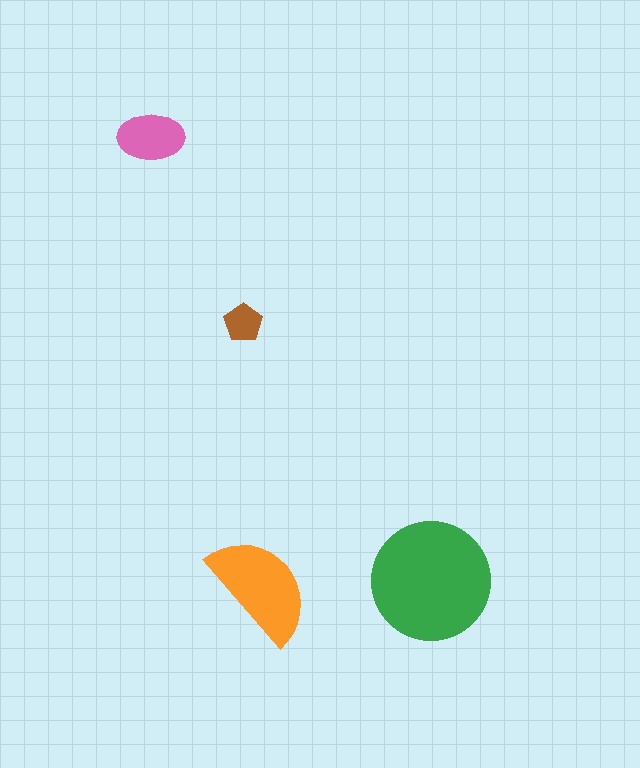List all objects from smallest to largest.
The brown pentagon, the pink ellipse, the orange semicircle, the green circle.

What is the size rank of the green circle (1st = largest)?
1st.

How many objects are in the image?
There are 4 objects in the image.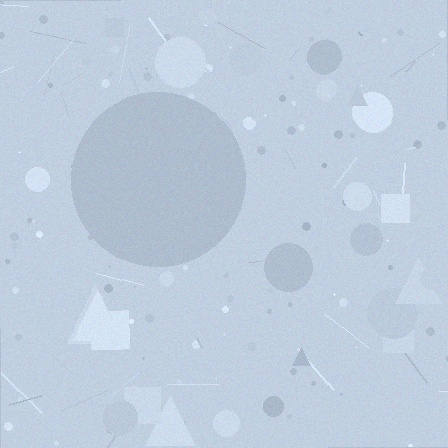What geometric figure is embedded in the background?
A circle is embedded in the background.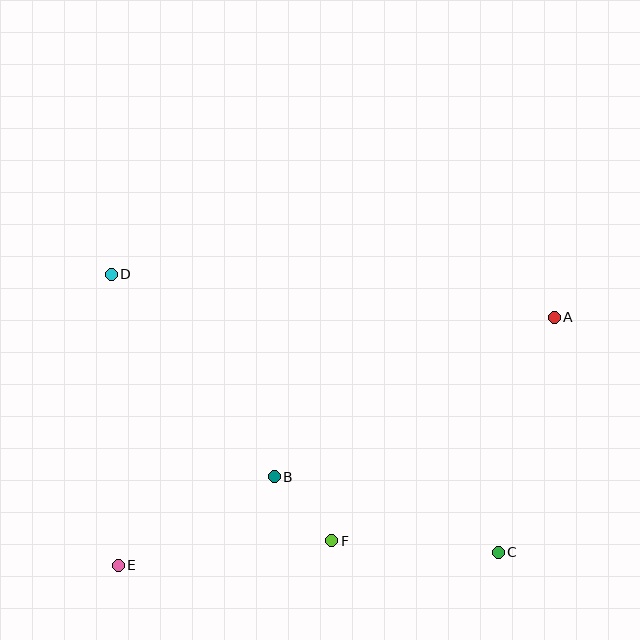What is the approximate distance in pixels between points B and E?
The distance between B and E is approximately 179 pixels.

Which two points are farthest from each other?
Points A and E are farthest from each other.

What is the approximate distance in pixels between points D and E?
The distance between D and E is approximately 291 pixels.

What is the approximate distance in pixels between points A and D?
The distance between A and D is approximately 445 pixels.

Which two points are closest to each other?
Points B and F are closest to each other.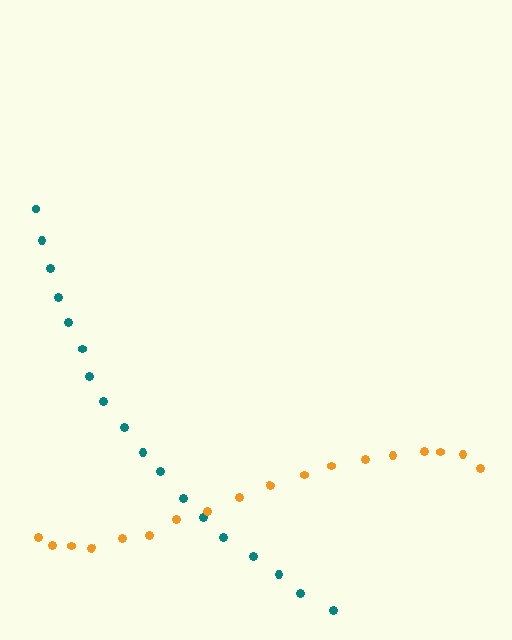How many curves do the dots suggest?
There are 2 distinct paths.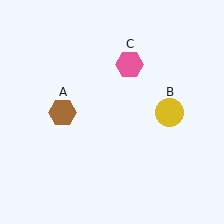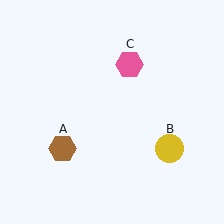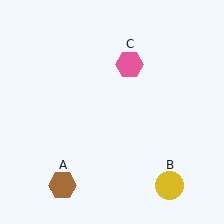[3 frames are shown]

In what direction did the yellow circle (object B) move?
The yellow circle (object B) moved down.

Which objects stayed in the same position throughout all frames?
Pink hexagon (object C) remained stationary.